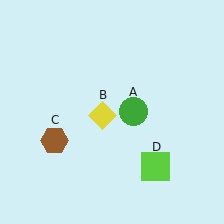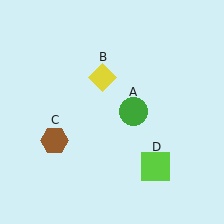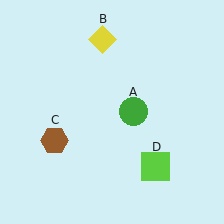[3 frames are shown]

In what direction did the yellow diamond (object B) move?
The yellow diamond (object B) moved up.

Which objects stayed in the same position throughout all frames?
Green circle (object A) and brown hexagon (object C) and lime square (object D) remained stationary.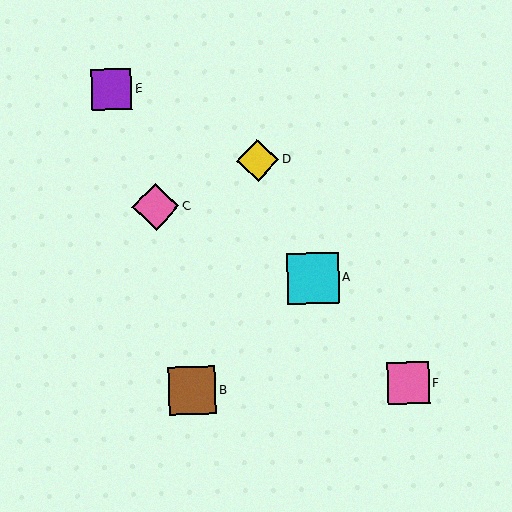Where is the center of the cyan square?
The center of the cyan square is at (313, 278).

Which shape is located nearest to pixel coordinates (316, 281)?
The cyan square (labeled A) at (313, 278) is nearest to that location.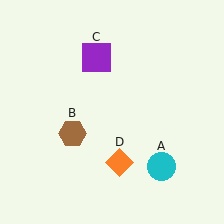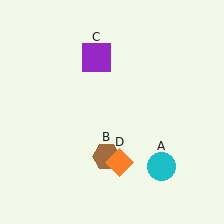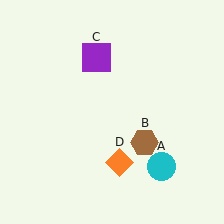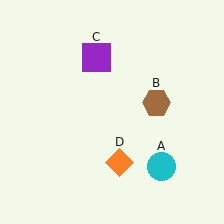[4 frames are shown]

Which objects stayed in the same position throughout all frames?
Cyan circle (object A) and purple square (object C) and orange diamond (object D) remained stationary.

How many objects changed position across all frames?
1 object changed position: brown hexagon (object B).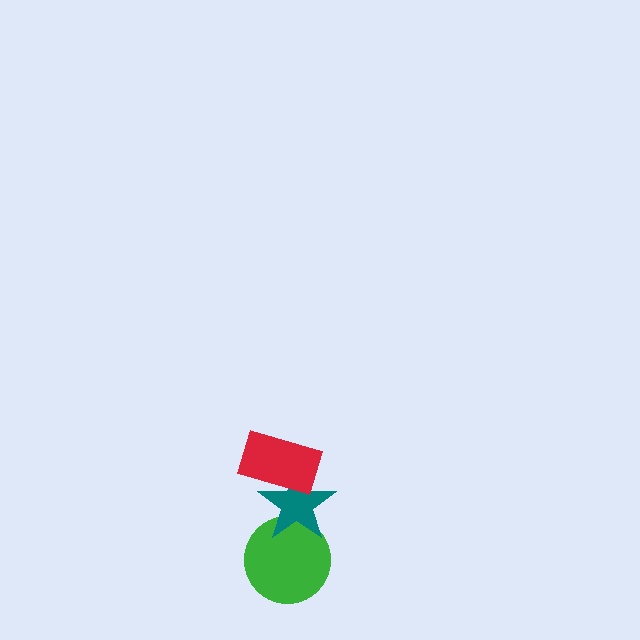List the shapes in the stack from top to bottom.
From top to bottom: the red rectangle, the teal star, the green circle.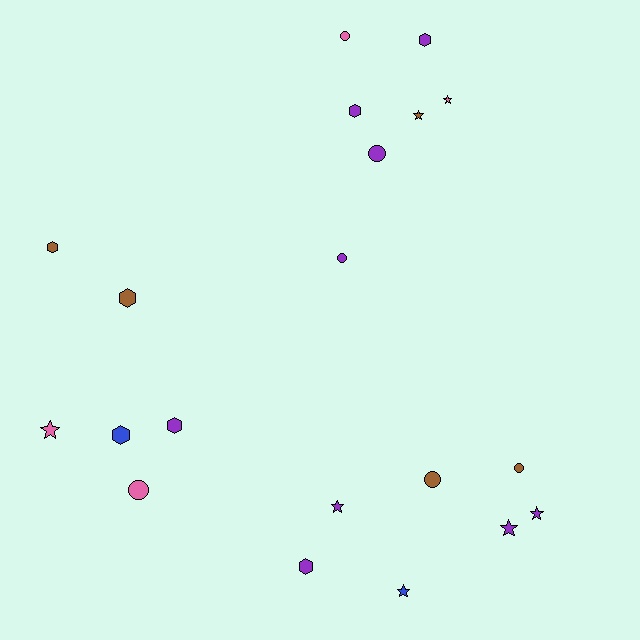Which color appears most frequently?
Purple, with 9 objects.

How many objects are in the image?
There are 20 objects.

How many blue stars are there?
There is 1 blue star.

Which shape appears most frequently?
Star, with 7 objects.